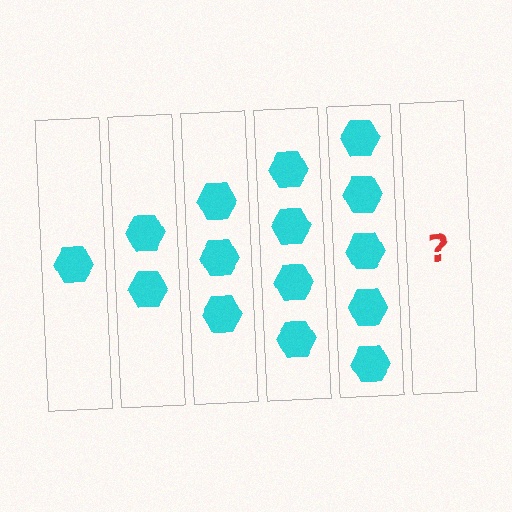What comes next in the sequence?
The next element should be 6 hexagons.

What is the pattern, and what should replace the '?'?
The pattern is that each step adds one more hexagon. The '?' should be 6 hexagons.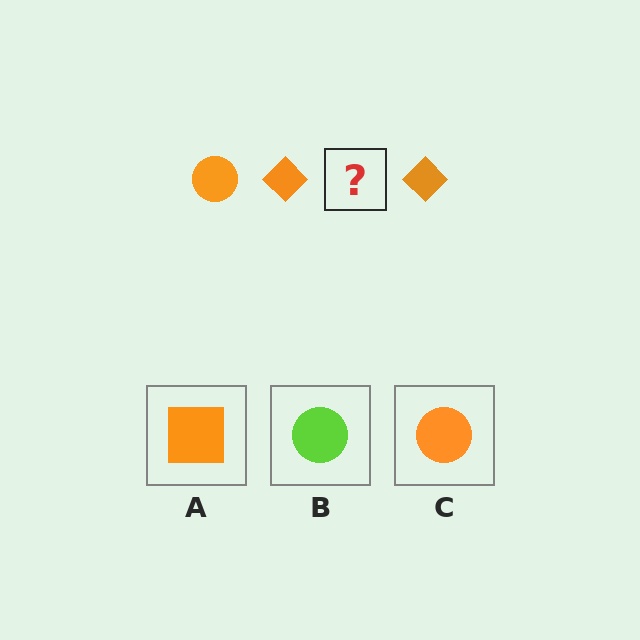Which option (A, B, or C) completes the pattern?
C.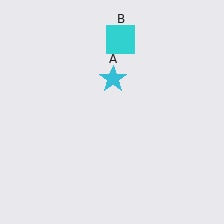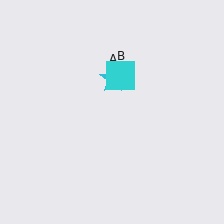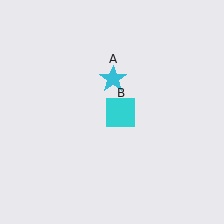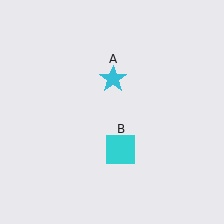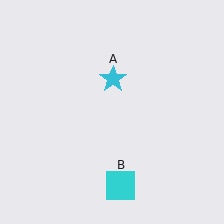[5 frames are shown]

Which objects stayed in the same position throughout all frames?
Cyan star (object A) remained stationary.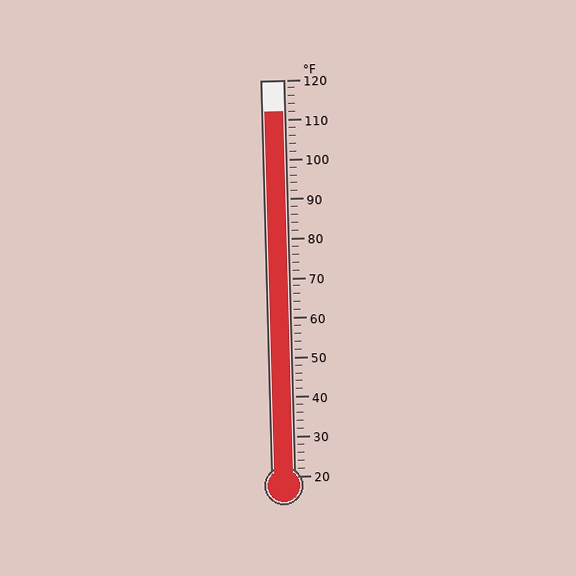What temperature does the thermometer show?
The thermometer shows approximately 112°F.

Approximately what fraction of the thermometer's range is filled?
The thermometer is filled to approximately 90% of its range.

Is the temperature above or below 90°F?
The temperature is above 90°F.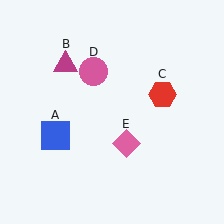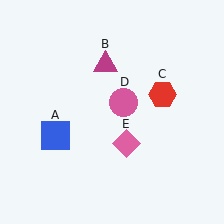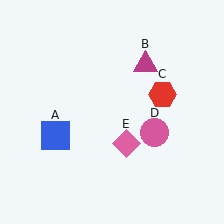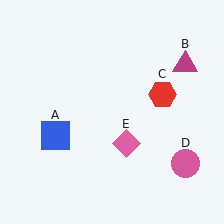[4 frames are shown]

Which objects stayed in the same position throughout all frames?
Blue square (object A) and red hexagon (object C) and pink diamond (object E) remained stationary.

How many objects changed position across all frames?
2 objects changed position: magenta triangle (object B), pink circle (object D).